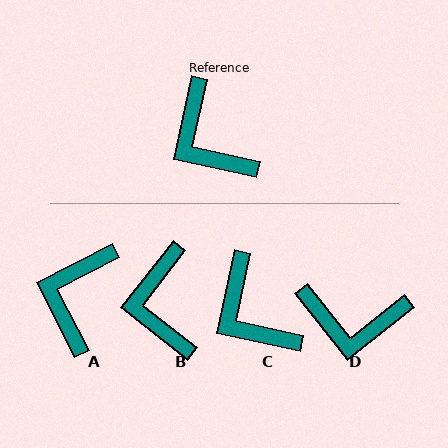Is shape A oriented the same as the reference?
No, it is off by about 51 degrees.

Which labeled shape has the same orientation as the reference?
C.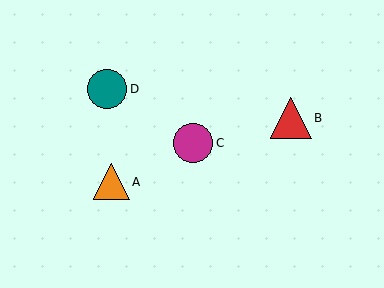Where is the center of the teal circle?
The center of the teal circle is at (107, 89).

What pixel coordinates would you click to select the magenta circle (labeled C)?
Click at (193, 143) to select the magenta circle C.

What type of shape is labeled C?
Shape C is a magenta circle.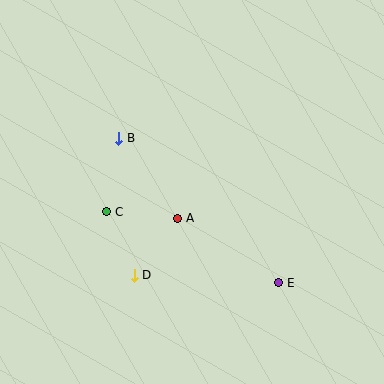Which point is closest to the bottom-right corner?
Point E is closest to the bottom-right corner.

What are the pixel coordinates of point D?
Point D is at (134, 275).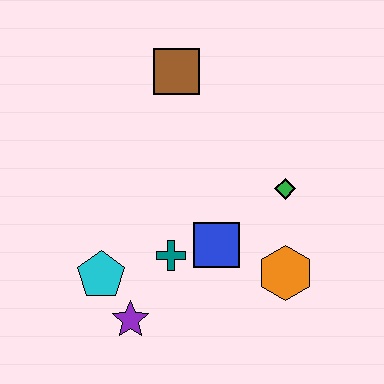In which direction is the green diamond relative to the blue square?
The green diamond is to the right of the blue square.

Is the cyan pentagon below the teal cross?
Yes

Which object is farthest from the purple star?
The brown square is farthest from the purple star.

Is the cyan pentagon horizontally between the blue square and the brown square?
No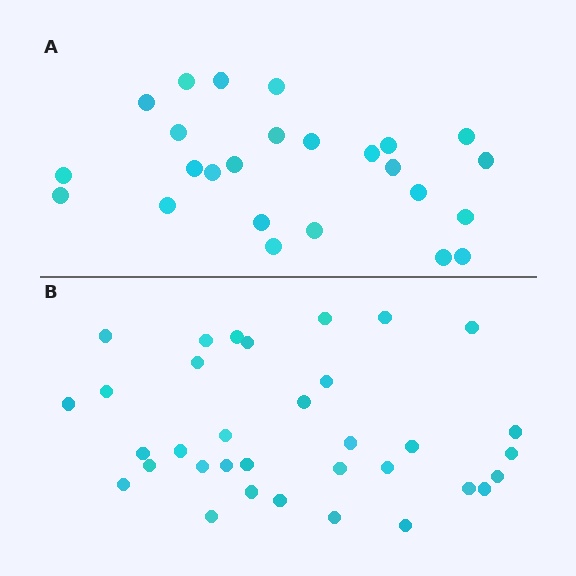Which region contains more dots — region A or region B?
Region B (the bottom region) has more dots.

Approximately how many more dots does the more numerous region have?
Region B has roughly 8 or so more dots than region A.